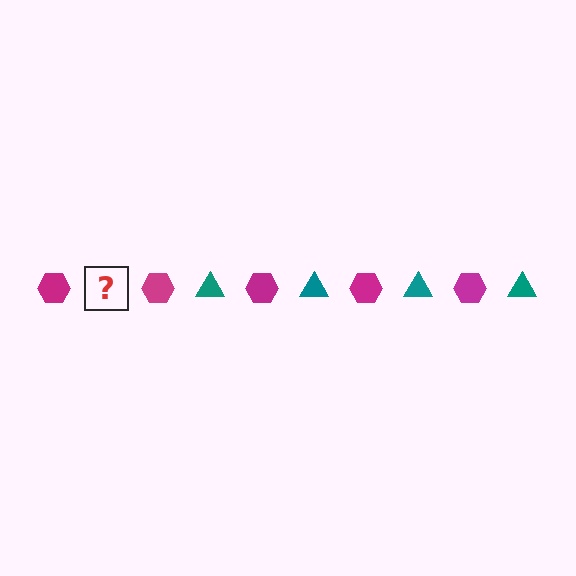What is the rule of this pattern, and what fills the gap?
The rule is that the pattern alternates between magenta hexagon and teal triangle. The gap should be filled with a teal triangle.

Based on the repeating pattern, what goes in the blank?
The blank should be a teal triangle.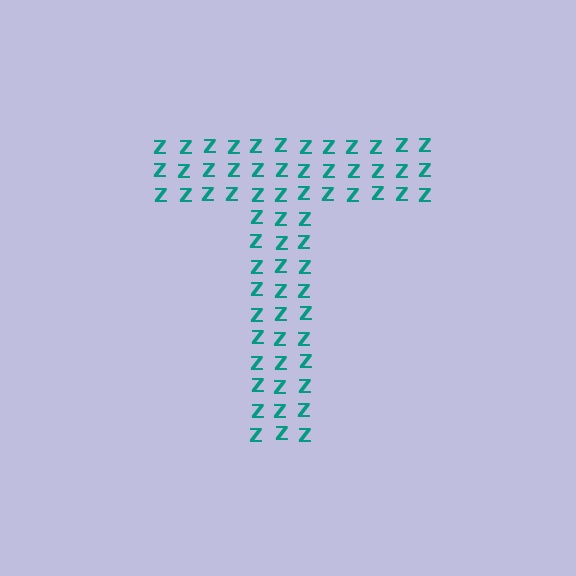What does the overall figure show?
The overall figure shows the letter T.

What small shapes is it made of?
It is made of small letter Z's.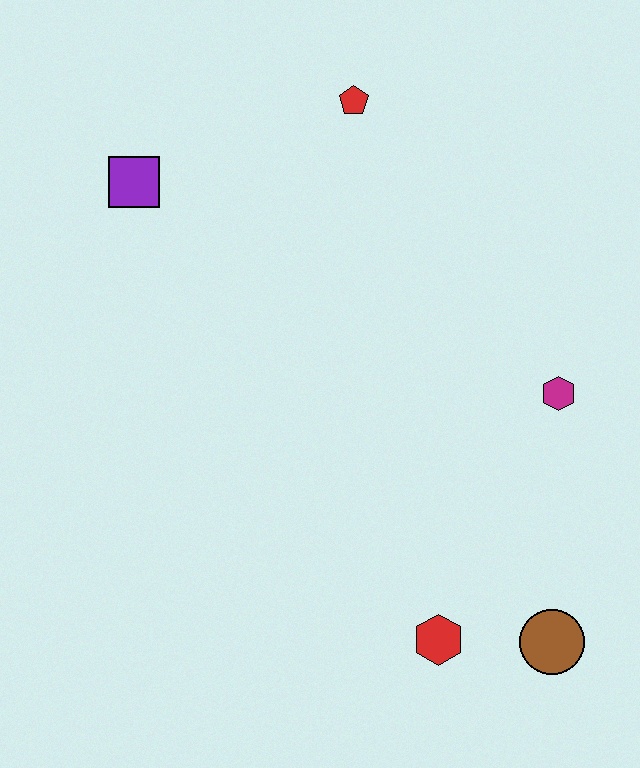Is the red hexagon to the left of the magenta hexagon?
Yes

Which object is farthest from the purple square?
The brown circle is farthest from the purple square.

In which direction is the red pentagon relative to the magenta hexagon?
The red pentagon is above the magenta hexagon.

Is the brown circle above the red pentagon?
No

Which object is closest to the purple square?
The red pentagon is closest to the purple square.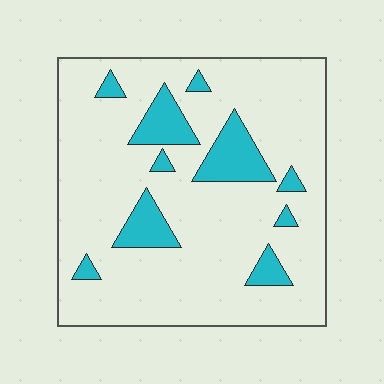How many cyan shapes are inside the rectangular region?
10.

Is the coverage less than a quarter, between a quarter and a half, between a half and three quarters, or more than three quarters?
Less than a quarter.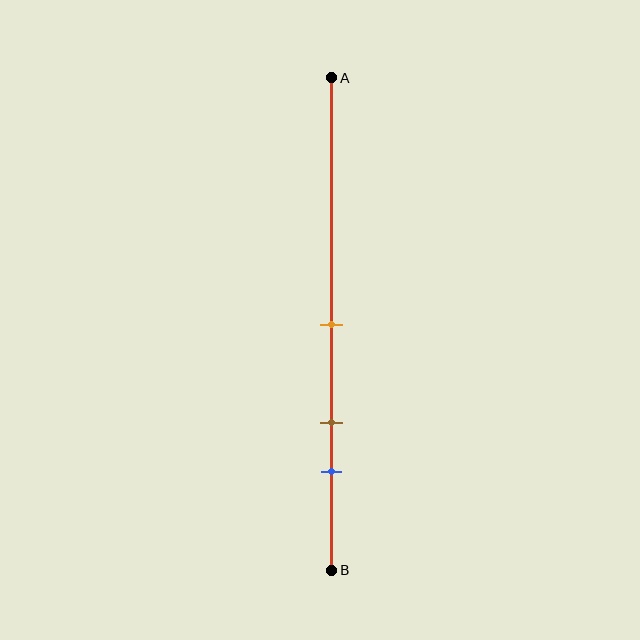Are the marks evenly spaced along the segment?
Yes, the marks are approximately evenly spaced.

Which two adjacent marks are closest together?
The brown and blue marks are the closest adjacent pair.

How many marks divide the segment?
There are 3 marks dividing the segment.